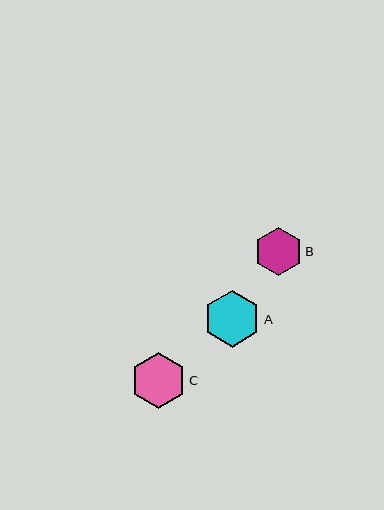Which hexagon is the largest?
Hexagon A is the largest with a size of approximately 57 pixels.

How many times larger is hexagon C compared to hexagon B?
Hexagon C is approximately 1.2 times the size of hexagon B.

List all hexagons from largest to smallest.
From largest to smallest: A, C, B.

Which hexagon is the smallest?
Hexagon B is the smallest with a size of approximately 48 pixels.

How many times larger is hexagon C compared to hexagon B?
Hexagon C is approximately 1.2 times the size of hexagon B.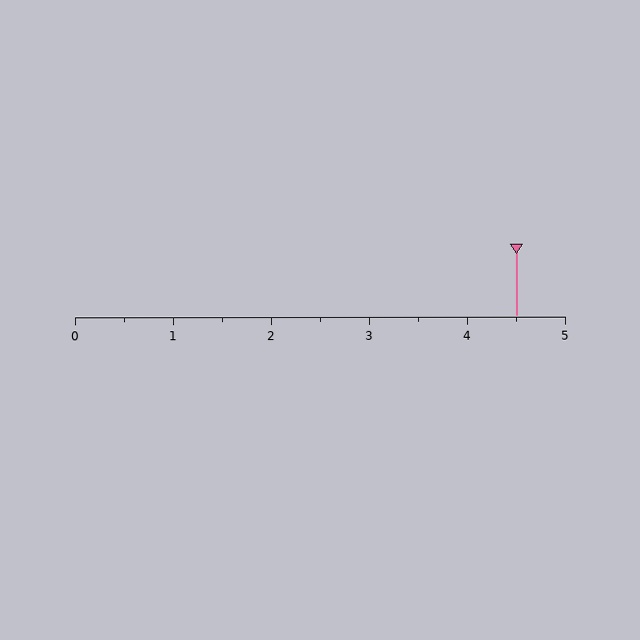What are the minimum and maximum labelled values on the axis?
The axis runs from 0 to 5.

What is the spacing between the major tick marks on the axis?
The major ticks are spaced 1 apart.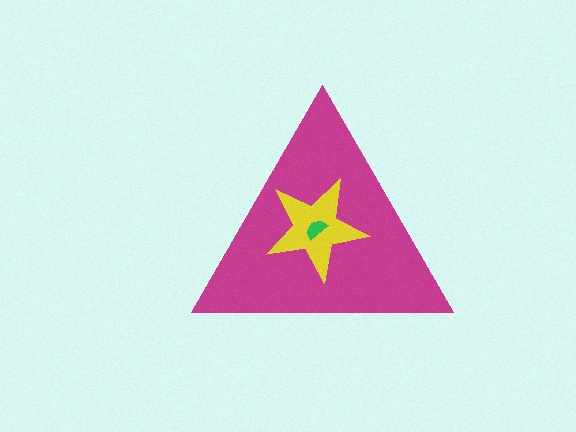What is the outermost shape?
The magenta triangle.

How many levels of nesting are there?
3.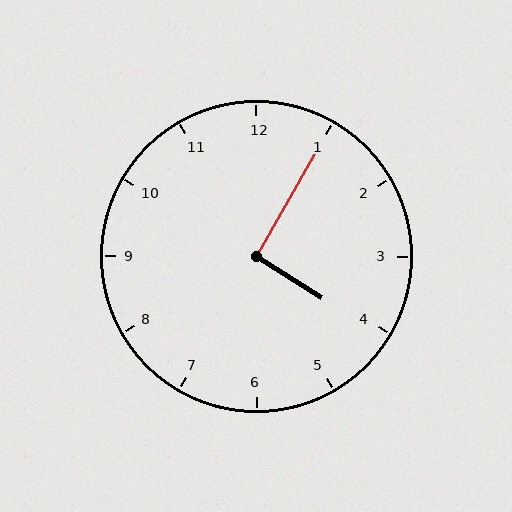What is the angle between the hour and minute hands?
Approximately 92 degrees.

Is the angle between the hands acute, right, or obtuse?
It is right.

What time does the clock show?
4:05.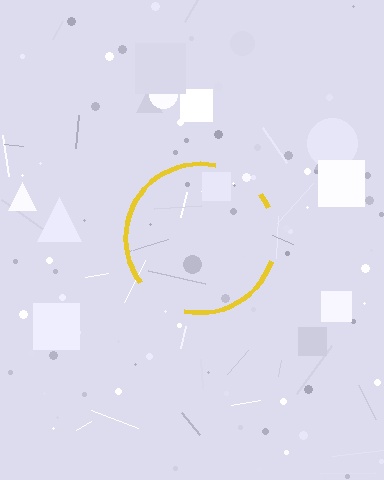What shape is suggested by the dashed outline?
The dashed outline suggests a circle.